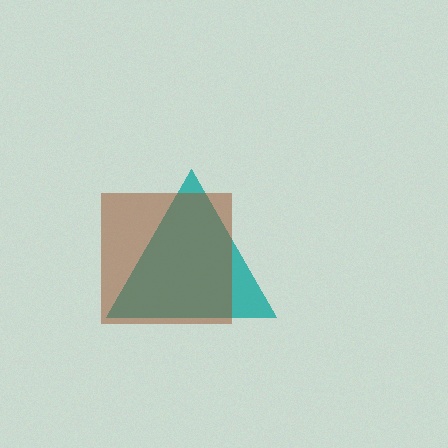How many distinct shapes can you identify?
There are 2 distinct shapes: a teal triangle, a brown square.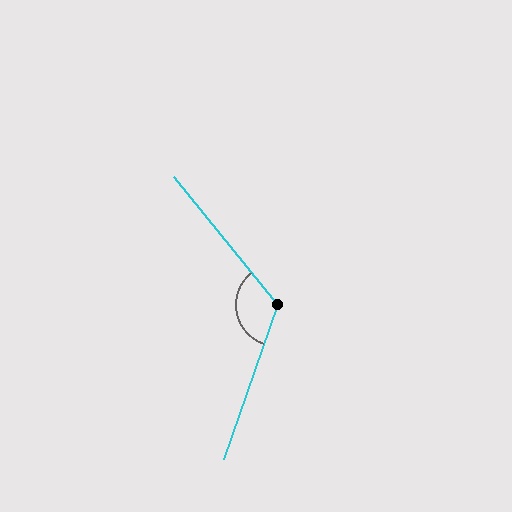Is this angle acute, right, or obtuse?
It is obtuse.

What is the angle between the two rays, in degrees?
Approximately 122 degrees.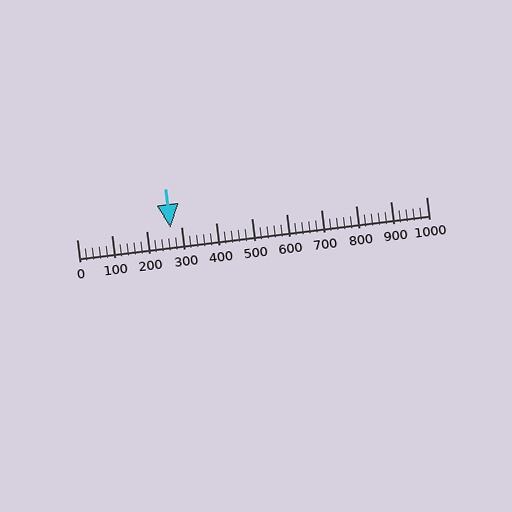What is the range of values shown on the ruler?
The ruler shows values from 0 to 1000.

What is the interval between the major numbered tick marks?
The major tick marks are spaced 100 units apart.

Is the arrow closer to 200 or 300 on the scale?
The arrow is closer to 300.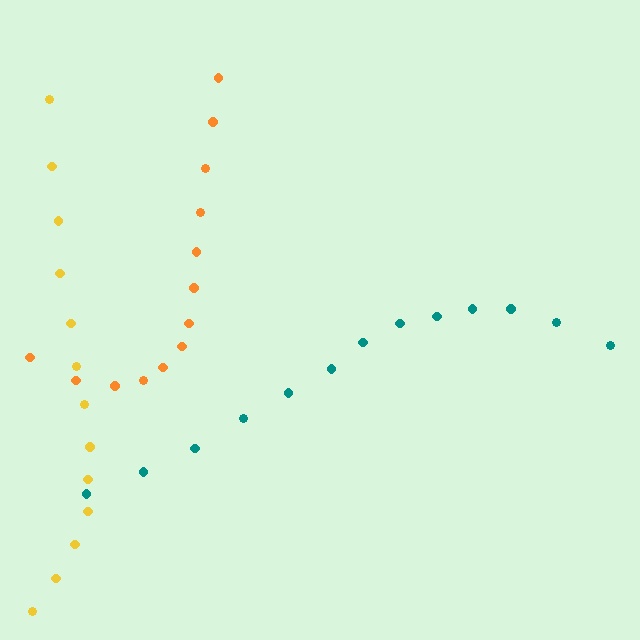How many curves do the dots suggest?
There are 3 distinct paths.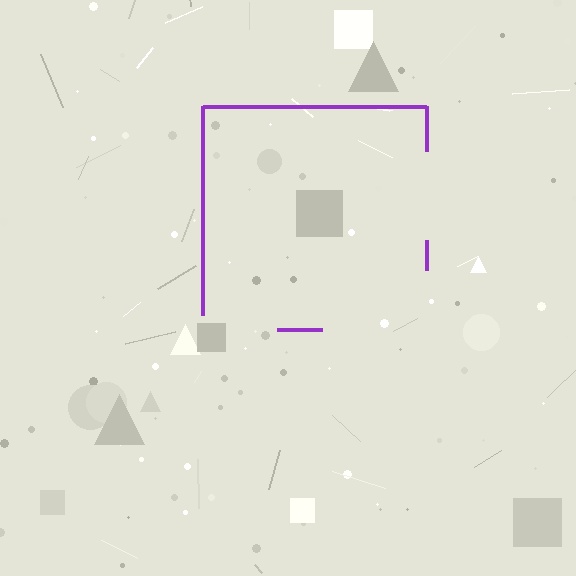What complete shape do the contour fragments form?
The contour fragments form a square.